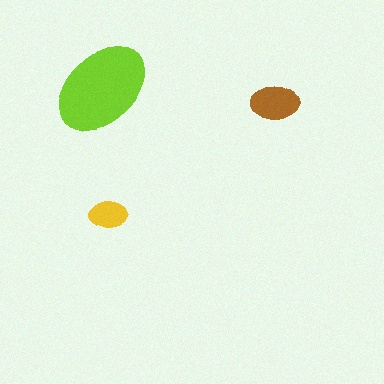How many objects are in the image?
There are 3 objects in the image.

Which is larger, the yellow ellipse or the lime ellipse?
The lime one.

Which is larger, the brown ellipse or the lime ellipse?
The lime one.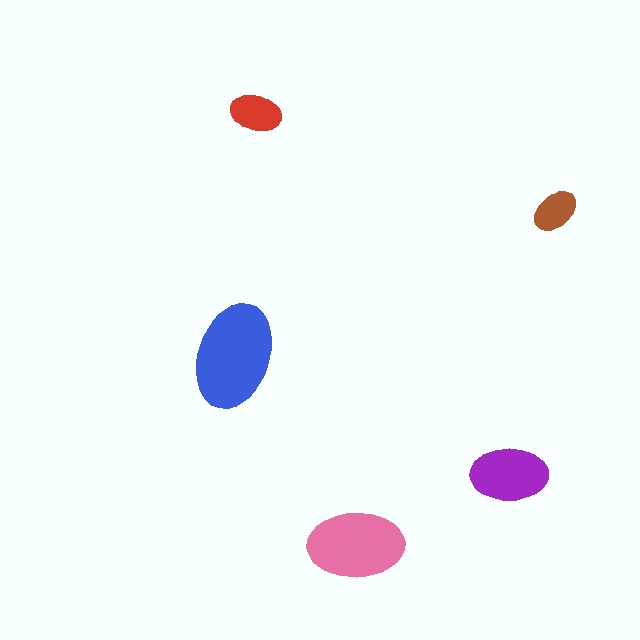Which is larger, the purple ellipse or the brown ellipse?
The purple one.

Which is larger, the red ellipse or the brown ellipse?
The red one.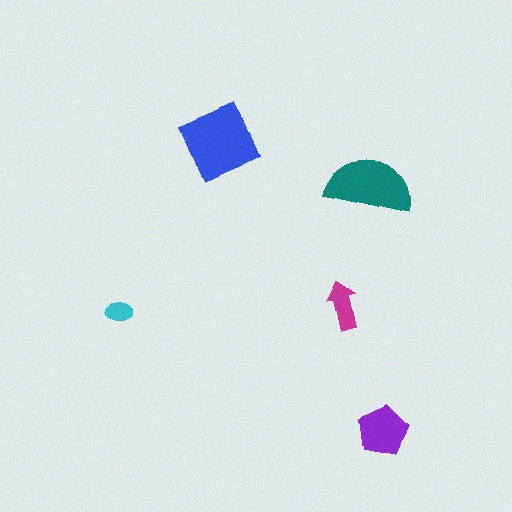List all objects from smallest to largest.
The cyan ellipse, the magenta arrow, the purple pentagon, the teal semicircle, the blue diamond.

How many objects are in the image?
There are 5 objects in the image.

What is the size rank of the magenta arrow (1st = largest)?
4th.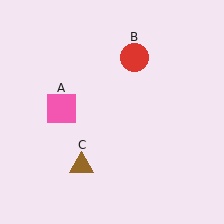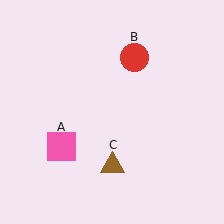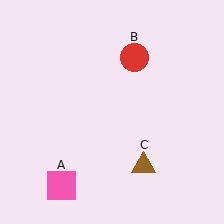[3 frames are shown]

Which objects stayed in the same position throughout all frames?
Red circle (object B) remained stationary.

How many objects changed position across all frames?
2 objects changed position: pink square (object A), brown triangle (object C).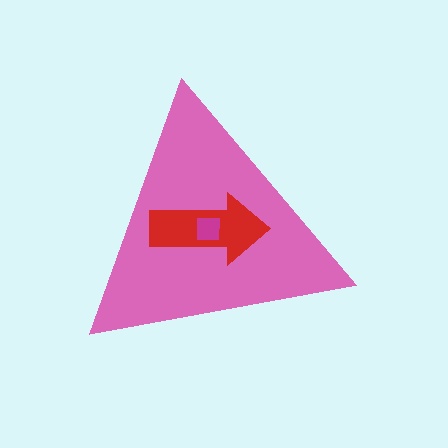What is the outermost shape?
The pink triangle.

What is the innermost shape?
The magenta square.